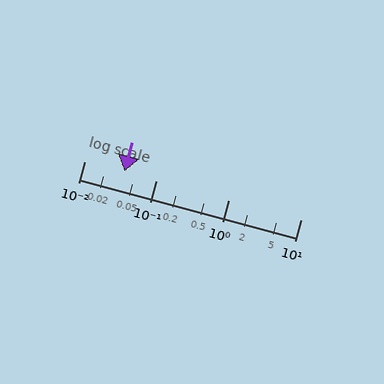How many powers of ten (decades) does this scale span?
The scale spans 3 decades, from 0.01 to 10.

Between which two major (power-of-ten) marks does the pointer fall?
The pointer is between 0.01 and 0.1.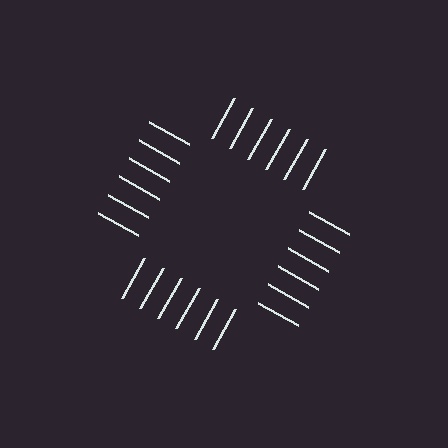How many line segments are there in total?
24 — 6 along each of the 4 edges.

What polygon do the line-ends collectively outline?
An illusory square — the line segments terminate on its edges but no continuous stroke is drawn.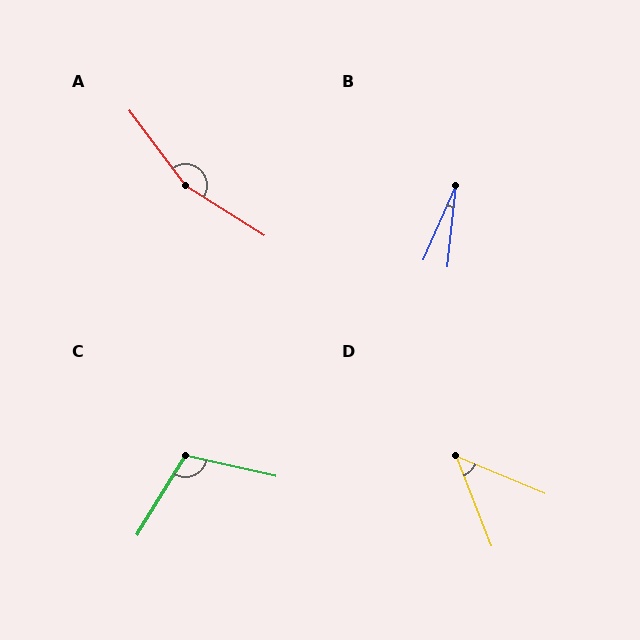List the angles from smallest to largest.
B (18°), D (46°), C (109°), A (159°).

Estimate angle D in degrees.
Approximately 46 degrees.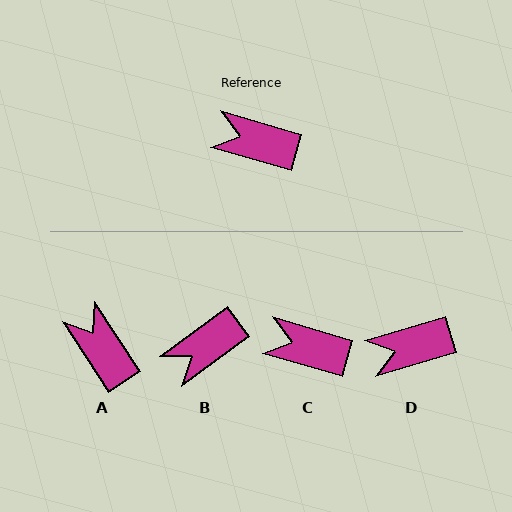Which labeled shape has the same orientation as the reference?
C.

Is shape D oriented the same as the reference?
No, it is off by about 33 degrees.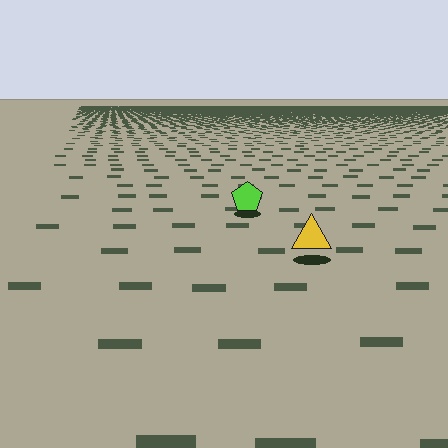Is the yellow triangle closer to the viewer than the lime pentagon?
Yes. The yellow triangle is closer — you can tell from the texture gradient: the ground texture is coarser near it.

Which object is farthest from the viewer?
The lime pentagon is farthest from the viewer. It appears smaller and the ground texture around it is denser.